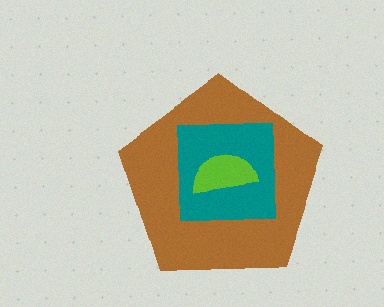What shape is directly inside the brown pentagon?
The teal square.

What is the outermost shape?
The brown pentagon.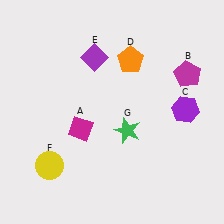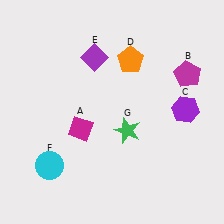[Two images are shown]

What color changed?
The circle (F) changed from yellow in Image 1 to cyan in Image 2.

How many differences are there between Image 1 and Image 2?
There is 1 difference between the two images.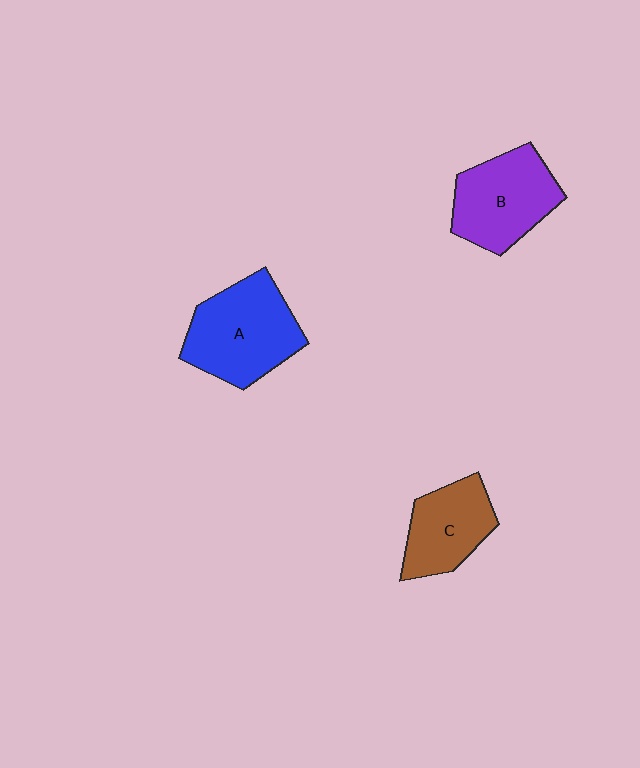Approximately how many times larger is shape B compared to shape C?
Approximately 1.2 times.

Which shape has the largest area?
Shape A (blue).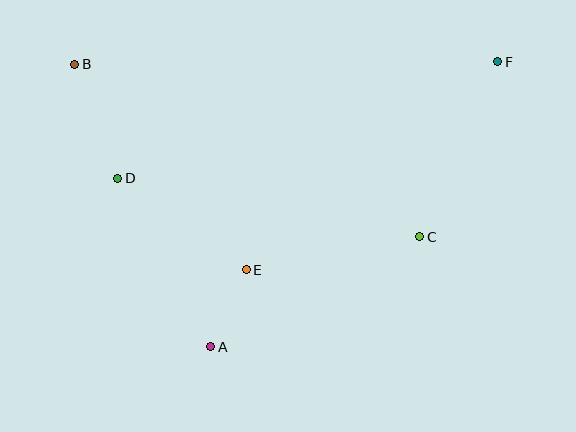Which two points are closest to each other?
Points A and E are closest to each other.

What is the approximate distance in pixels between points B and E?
The distance between B and E is approximately 268 pixels.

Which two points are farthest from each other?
Points B and F are farthest from each other.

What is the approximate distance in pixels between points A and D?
The distance between A and D is approximately 192 pixels.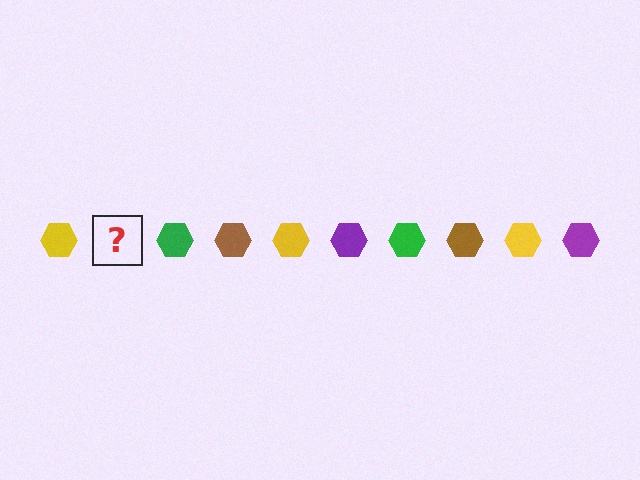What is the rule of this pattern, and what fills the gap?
The rule is that the pattern cycles through yellow, purple, green, brown hexagons. The gap should be filled with a purple hexagon.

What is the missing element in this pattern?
The missing element is a purple hexagon.